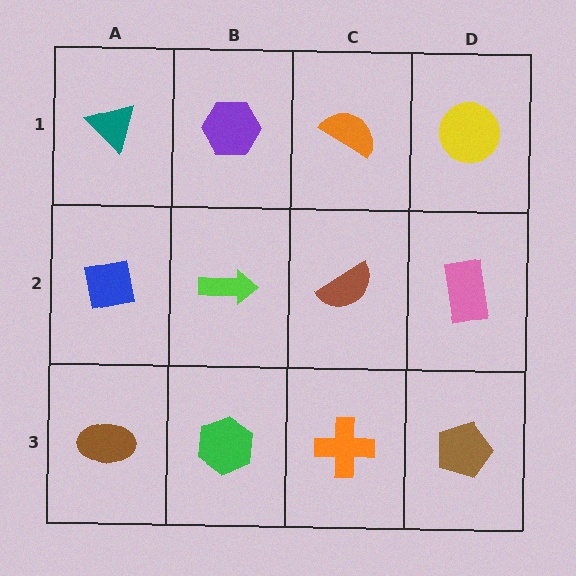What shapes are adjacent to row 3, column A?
A blue square (row 2, column A), a green hexagon (row 3, column B).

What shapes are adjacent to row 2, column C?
An orange semicircle (row 1, column C), an orange cross (row 3, column C), a lime arrow (row 2, column B), a pink rectangle (row 2, column D).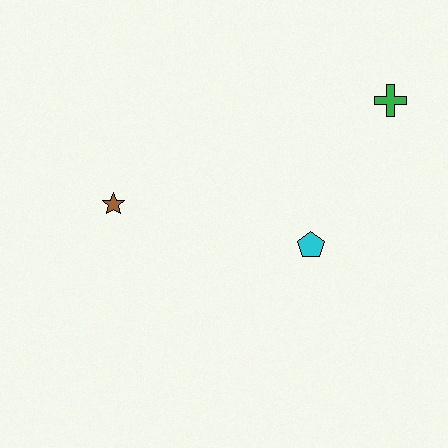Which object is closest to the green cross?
The cyan pentagon is closest to the green cross.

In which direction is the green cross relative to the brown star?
The green cross is to the right of the brown star.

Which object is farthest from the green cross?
The brown star is farthest from the green cross.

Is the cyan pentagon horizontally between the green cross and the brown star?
Yes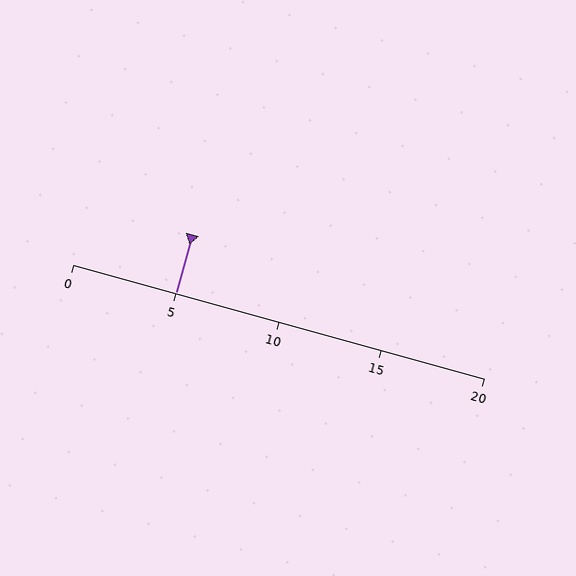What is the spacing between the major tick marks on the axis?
The major ticks are spaced 5 apart.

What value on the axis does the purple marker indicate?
The marker indicates approximately 5.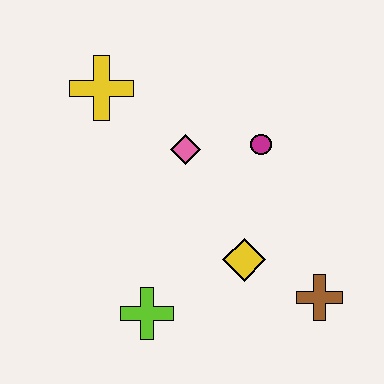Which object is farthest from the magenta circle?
The lime cross is farthest from the magenta circle.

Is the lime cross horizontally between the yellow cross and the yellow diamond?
Yes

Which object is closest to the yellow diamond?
The brown cross is closest to the yellow diamond.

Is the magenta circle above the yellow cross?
No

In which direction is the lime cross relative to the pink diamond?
The lime cross is below the pink diamond.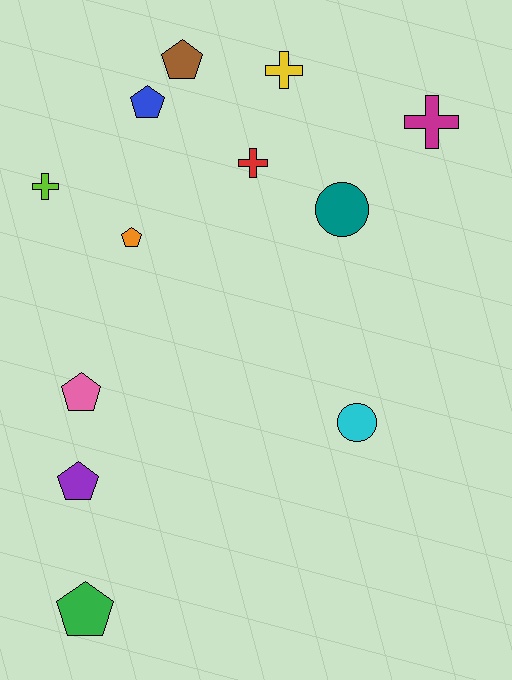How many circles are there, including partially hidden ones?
There are 2 circles.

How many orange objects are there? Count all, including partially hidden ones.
There is 1 orange object.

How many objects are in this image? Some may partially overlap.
There are 12 objects.